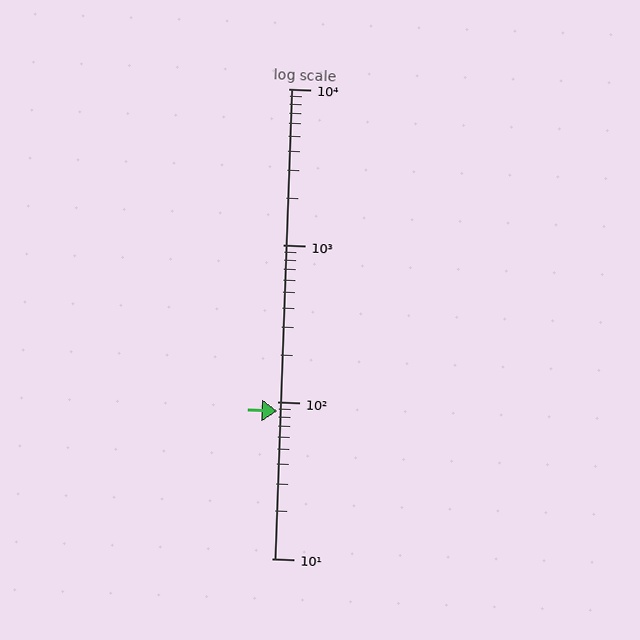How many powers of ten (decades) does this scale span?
The scale spans 3 decades, from 10 to 10000.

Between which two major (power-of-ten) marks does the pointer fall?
The pointer is between 10 and 100.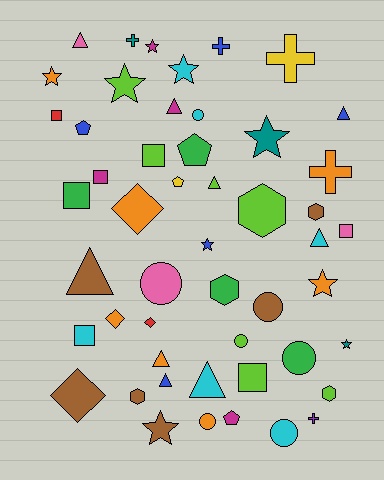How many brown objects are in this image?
There are 6 brown objects.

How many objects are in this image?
There are 50 objects.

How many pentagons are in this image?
There are 4 pentagons.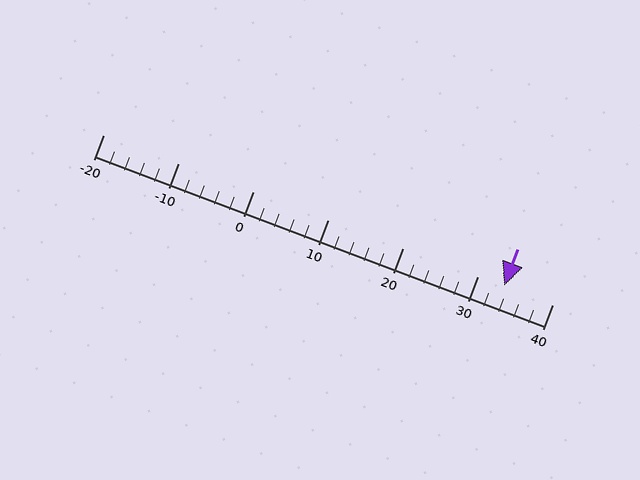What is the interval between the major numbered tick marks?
The major tick marks are spaced 10 units apart.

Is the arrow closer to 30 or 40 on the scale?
The arrow is closer to 30.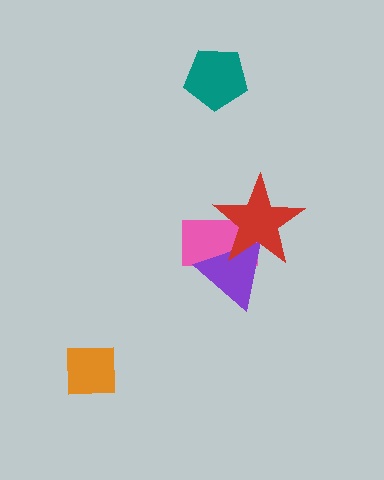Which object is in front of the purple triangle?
The red star is in front of the purple triangle.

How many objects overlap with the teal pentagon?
0 objects overlap with the teal pentagon.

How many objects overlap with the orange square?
0 objects overlap with the orange square.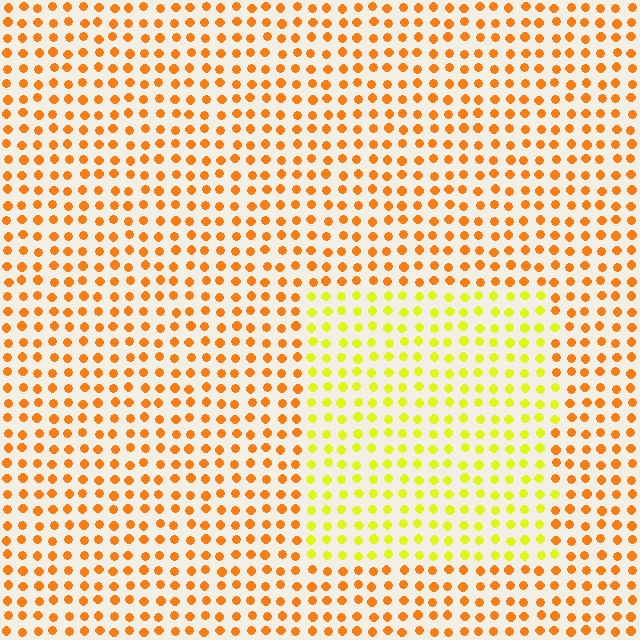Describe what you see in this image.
The image is filled with small orange elements in a uniform arrangement. A rectangle-shaped region is visible where the elements are tinted to a slightly different hue, forming a subtle color boundary.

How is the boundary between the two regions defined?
The boundary is defined purely by a slight shift in hue (about 39 degrees). Spacing, size, and orientation are identical on both sides.